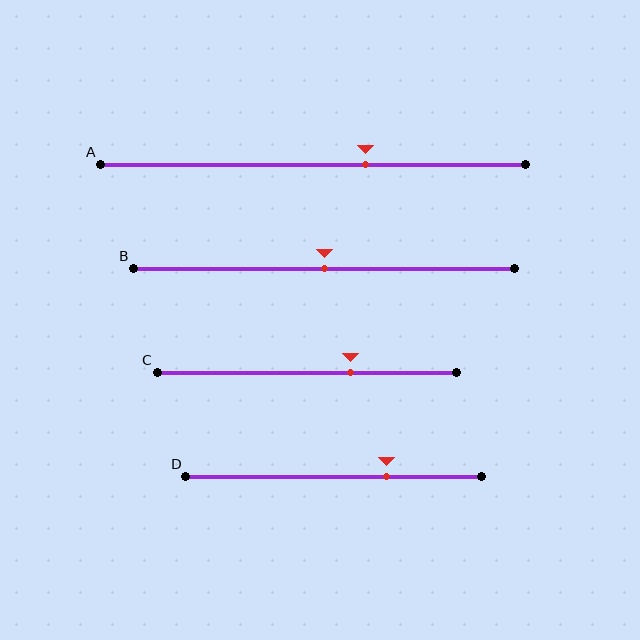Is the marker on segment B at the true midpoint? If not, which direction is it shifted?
Yes, the marker on segment B is at the true midpoint.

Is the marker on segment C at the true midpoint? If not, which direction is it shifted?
No, the marker on segment C is shifted to the right by about 15% of the segment length.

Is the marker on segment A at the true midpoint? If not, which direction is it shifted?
No, the marker on segment A is shifted to the right by about 12% of the segment length.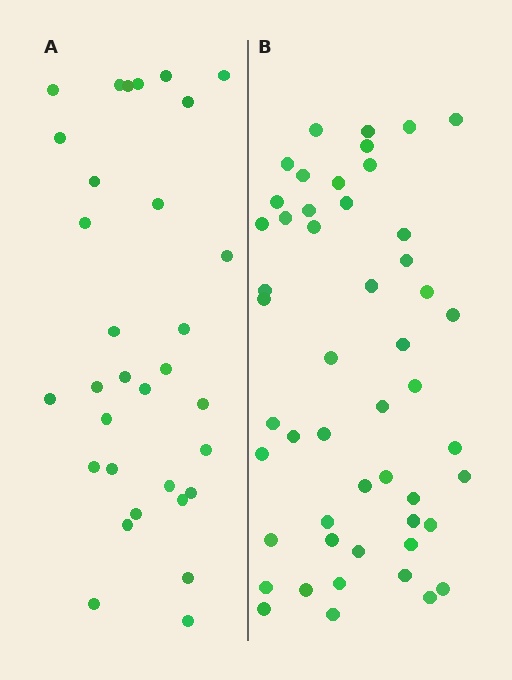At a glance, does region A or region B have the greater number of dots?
Region B (the right region) has more dots.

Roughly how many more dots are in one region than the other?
Region B has approximately 20 more dots than region A.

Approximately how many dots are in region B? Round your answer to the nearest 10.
About 50 dots.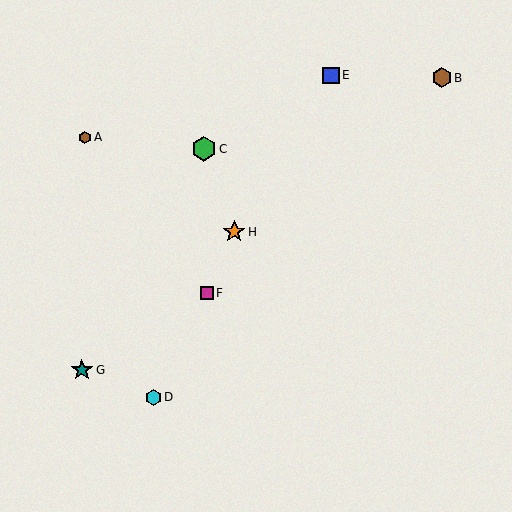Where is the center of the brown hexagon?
The center of the brown hexagon is at (85, 137).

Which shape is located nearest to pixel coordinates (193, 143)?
The green hexagon (labeled C) at (204, 149) is nearest to that location.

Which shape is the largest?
The green hexagon (labeled C) is the largest.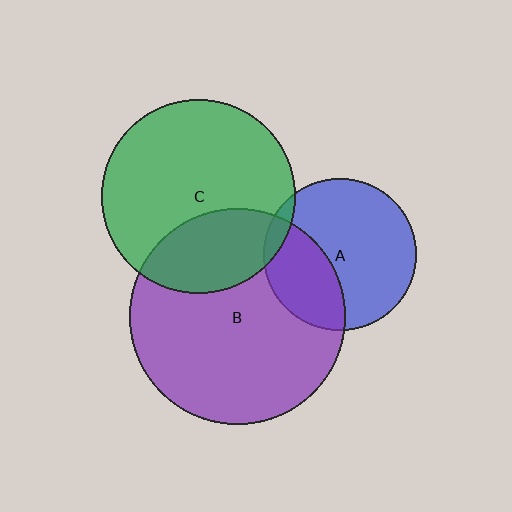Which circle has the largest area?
Circle B (purple).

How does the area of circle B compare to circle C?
Approximately 1.2 times.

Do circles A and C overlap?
Yes.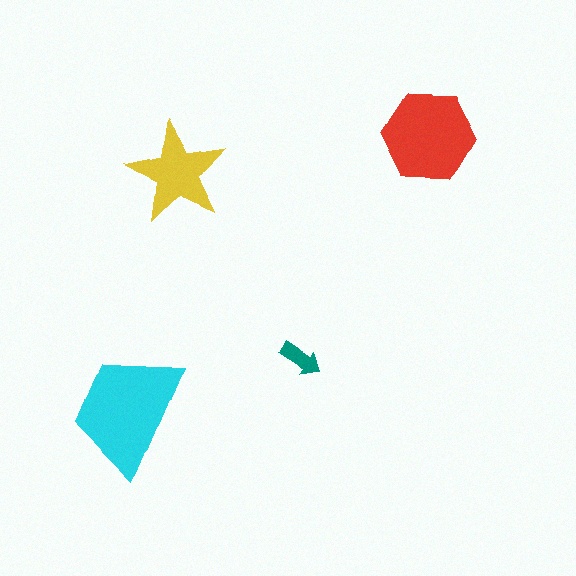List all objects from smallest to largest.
The teal arrow, the yellow star, the red hexagon, the cyan trapezoid.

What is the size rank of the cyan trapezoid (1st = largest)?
1st.